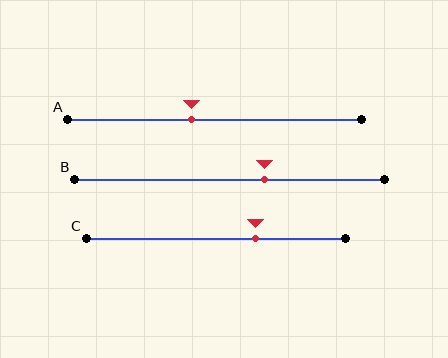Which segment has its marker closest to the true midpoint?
Segment A has its marker closest to the true midpoint.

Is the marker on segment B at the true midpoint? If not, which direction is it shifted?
No, the marker on segment B is shifted to the right by about 11% of the segment length.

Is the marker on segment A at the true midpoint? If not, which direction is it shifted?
No, the marker on segment A is shifted to the left by about 8% of the segment length.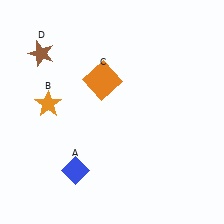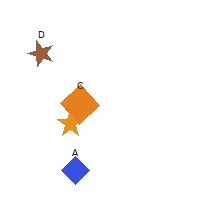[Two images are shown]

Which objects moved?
The objects that moved are: the orange star (B), the orange square (C).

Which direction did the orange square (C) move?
The orange square (C) moved down.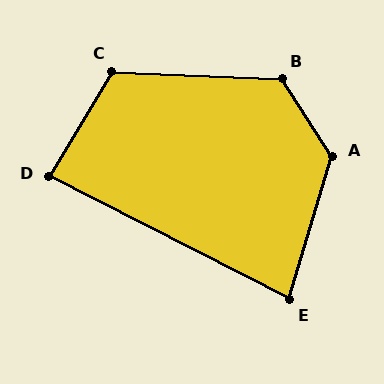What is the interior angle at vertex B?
Approximately 125 degrees (obtuse).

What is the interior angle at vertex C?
Approximately 119 degrees (obtuse).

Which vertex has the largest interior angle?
A, at approximately 130 degrees.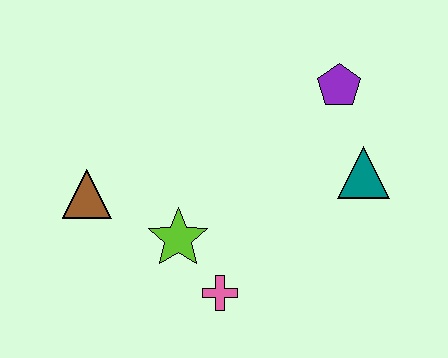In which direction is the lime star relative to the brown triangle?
The lime star is to the right of the brown triangle.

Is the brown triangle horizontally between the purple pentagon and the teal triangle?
No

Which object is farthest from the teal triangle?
The brown triangle is farthest from the teal triangle.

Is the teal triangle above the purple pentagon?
No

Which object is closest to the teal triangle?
The purple pentagon is closest to the teal triangle.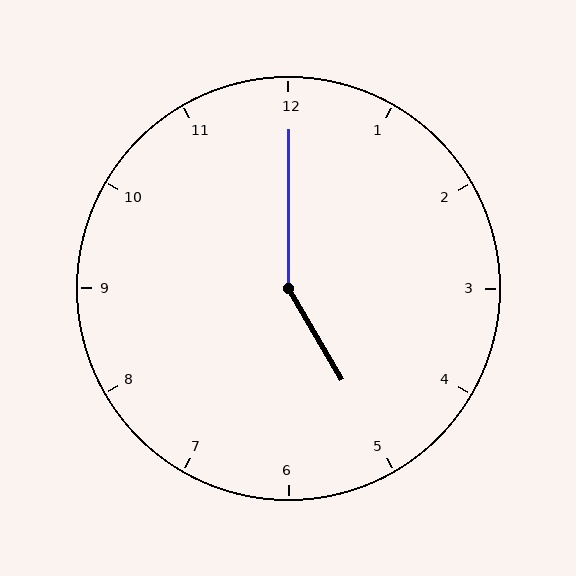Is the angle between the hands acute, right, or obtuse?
It is obtuse.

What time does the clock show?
5:00.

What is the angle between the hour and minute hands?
Approximately 150 degrees.